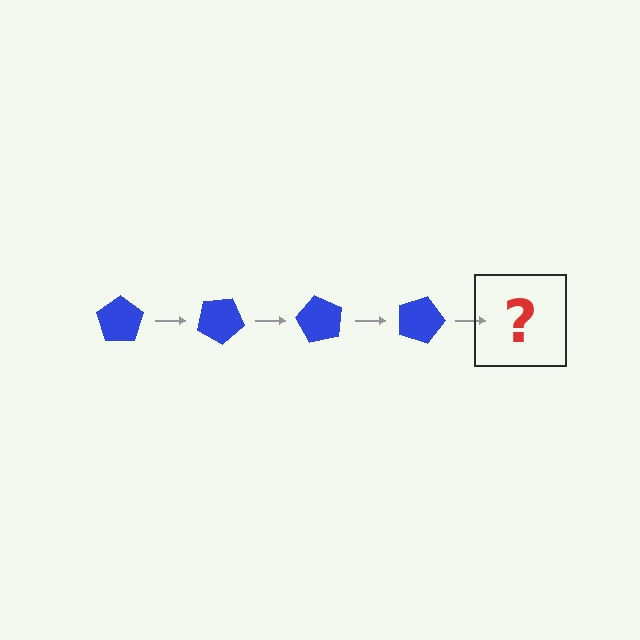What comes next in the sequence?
The next element should be a blue pentagon rotated 120 degrees.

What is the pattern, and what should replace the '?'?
The pattern is that the pentagon rotates 30 degrees each step. The '?' should be a blue pentagon rotated 120 degrees.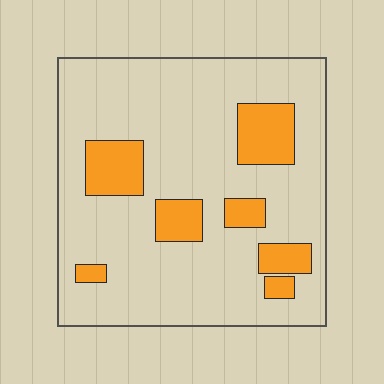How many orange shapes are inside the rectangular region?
7.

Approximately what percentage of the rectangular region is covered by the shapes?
Approximately 20%.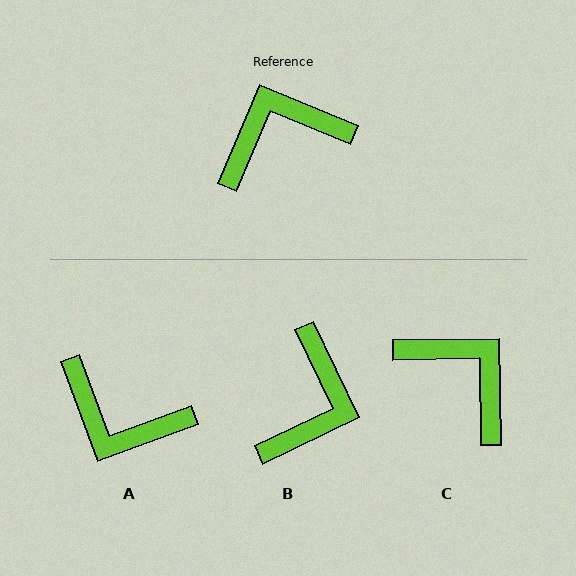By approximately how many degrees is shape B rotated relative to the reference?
Approximately 132 degrees clockwise.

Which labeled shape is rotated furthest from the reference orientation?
A, about 133 degrees away.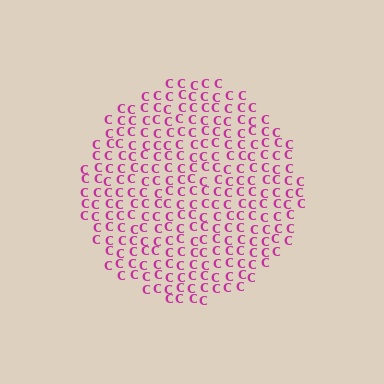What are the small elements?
The small elements are letter C's.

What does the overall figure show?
The overall figure shows a circle.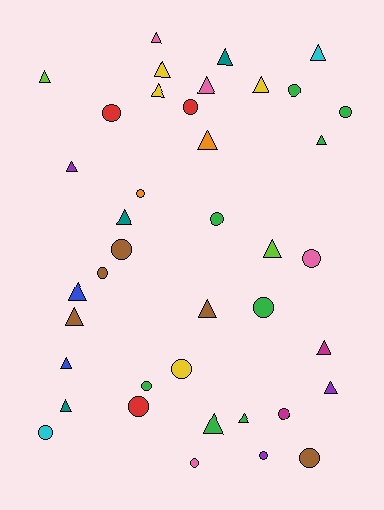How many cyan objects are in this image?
There are 2 cyan objects.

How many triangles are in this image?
There are 22 triangles.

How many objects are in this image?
There are 40 objects.